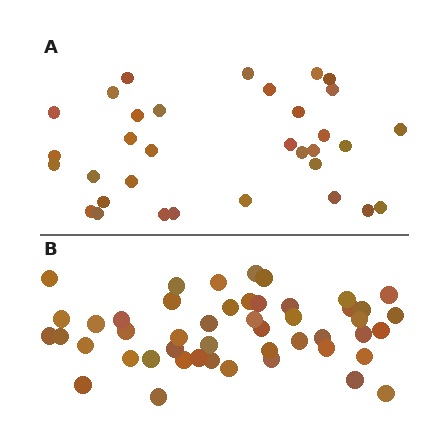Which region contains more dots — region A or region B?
Region B (the bottom region) has more dots.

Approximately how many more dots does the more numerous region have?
Region B has approximately 15 more dots than region A.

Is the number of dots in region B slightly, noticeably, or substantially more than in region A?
Region B has substantially more. The ratio is roughly 1.5 to 1.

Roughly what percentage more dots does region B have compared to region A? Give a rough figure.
About 45% more.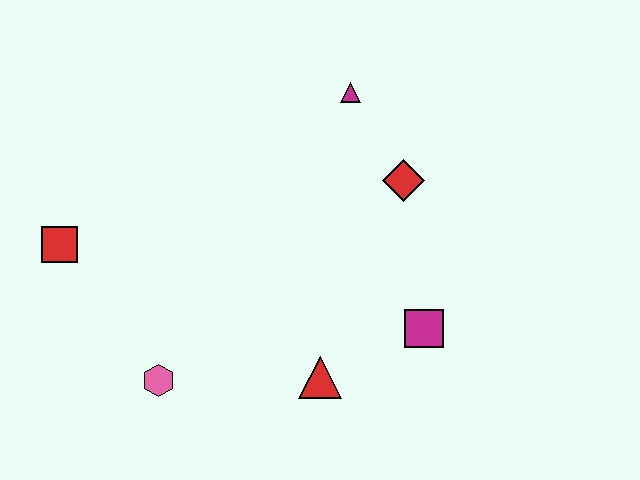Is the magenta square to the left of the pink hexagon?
No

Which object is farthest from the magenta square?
The red square is farthest from the magenta square.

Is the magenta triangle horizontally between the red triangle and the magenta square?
Yes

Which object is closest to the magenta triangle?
The red diamond is closest to the magenta triangle.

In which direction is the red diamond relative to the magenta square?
The red diamond is above the magenta square.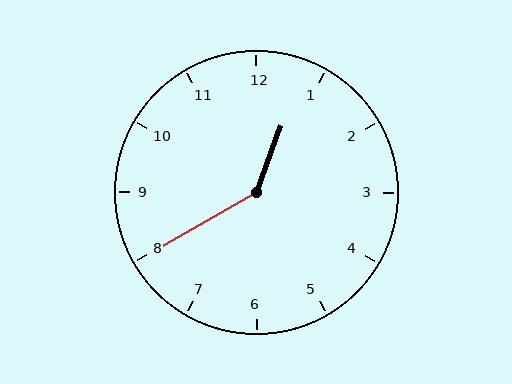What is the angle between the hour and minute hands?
Approximately 140 degrees.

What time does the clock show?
12:40.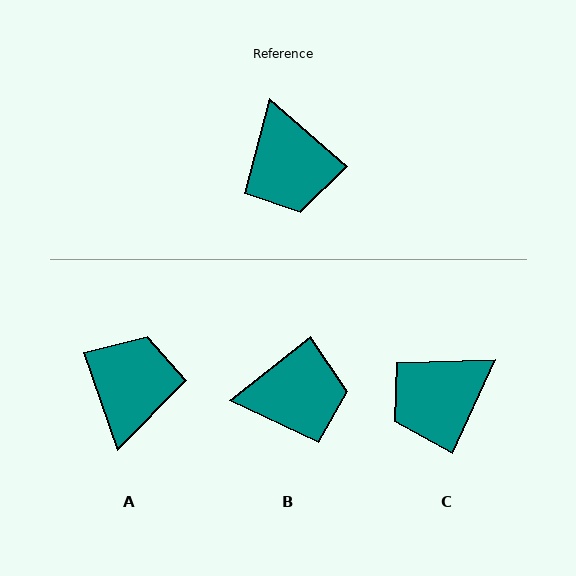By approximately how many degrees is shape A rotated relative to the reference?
Approximately 150 degrees counter-clockwise.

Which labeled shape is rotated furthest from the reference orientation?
A, about 150 degrees away.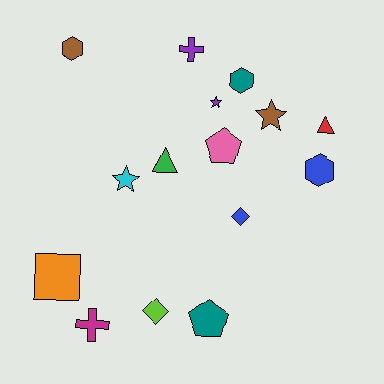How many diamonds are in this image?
There are 2 diamonds.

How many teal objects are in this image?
There are 2 teal objects.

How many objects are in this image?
There are 15 objects.